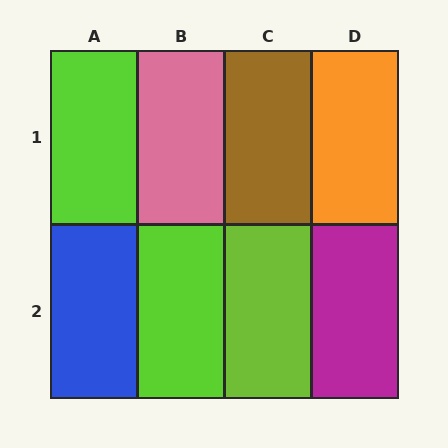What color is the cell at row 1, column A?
Lime.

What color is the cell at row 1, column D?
Orange.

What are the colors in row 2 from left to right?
Blue, lime, lime, magenta.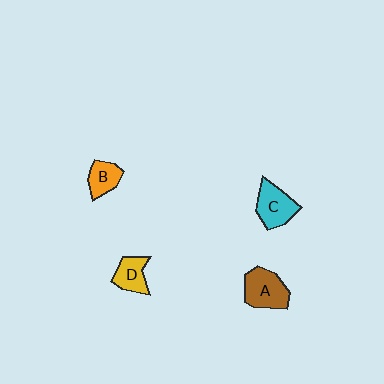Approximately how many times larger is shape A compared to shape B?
Approximately 1.6 times.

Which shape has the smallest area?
Shape B (orange).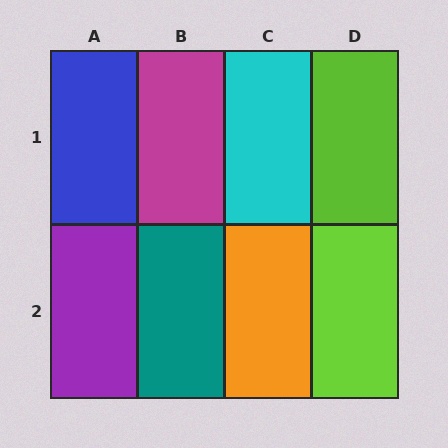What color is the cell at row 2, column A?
Purple.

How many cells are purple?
1 cell is purple.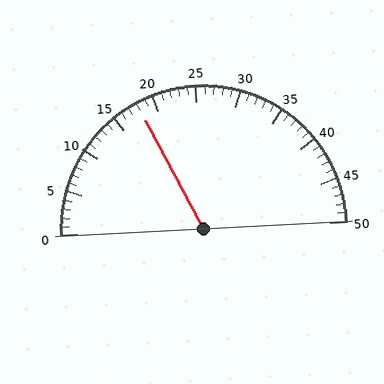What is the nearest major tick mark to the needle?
The nearest major tick mark is 20.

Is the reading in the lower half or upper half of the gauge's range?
The reading is in the lower half of the range (0 to 50).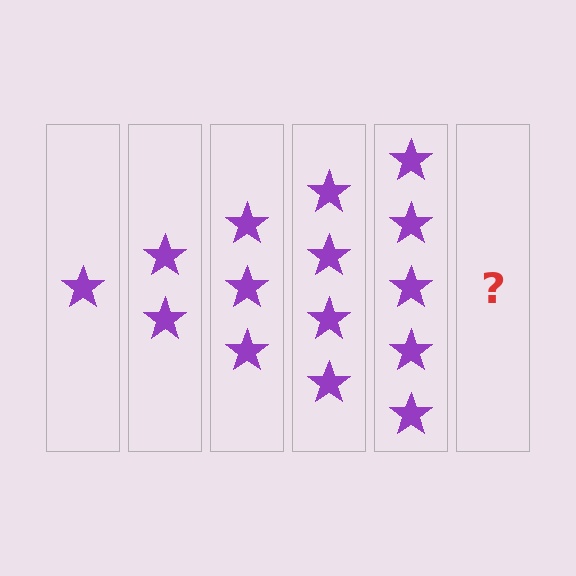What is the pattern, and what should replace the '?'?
The pattern is that each step adds one more star. The '?' should be 6 stars.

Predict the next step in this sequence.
The next step is 6 stars.